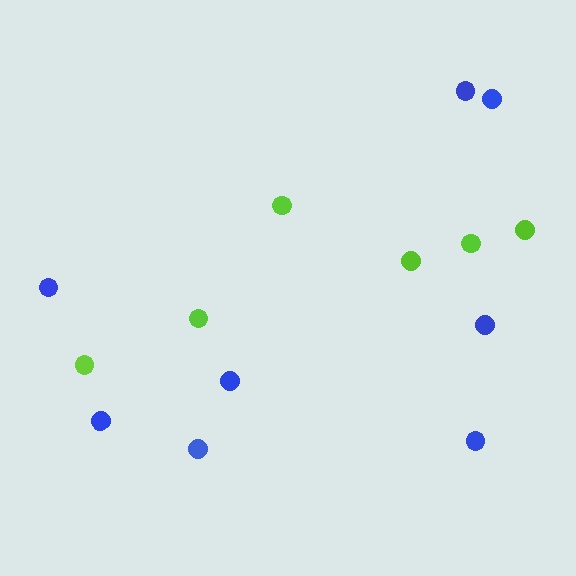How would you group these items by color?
There are 2 groups: one group of blue circles (8) and one group of lime circles (6).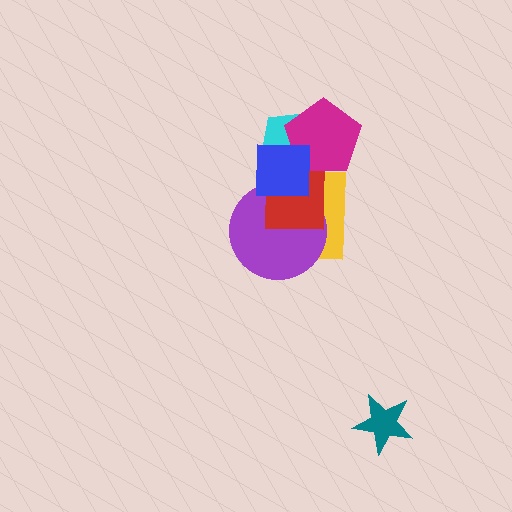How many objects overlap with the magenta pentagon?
3 objects overlap with the magenta pentagon.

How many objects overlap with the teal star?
0 objects overlap with the teal star.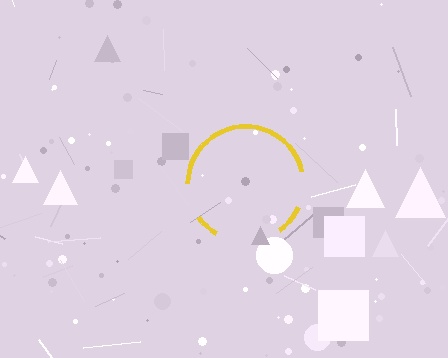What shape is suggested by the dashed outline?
The dashed outline suggests a circle.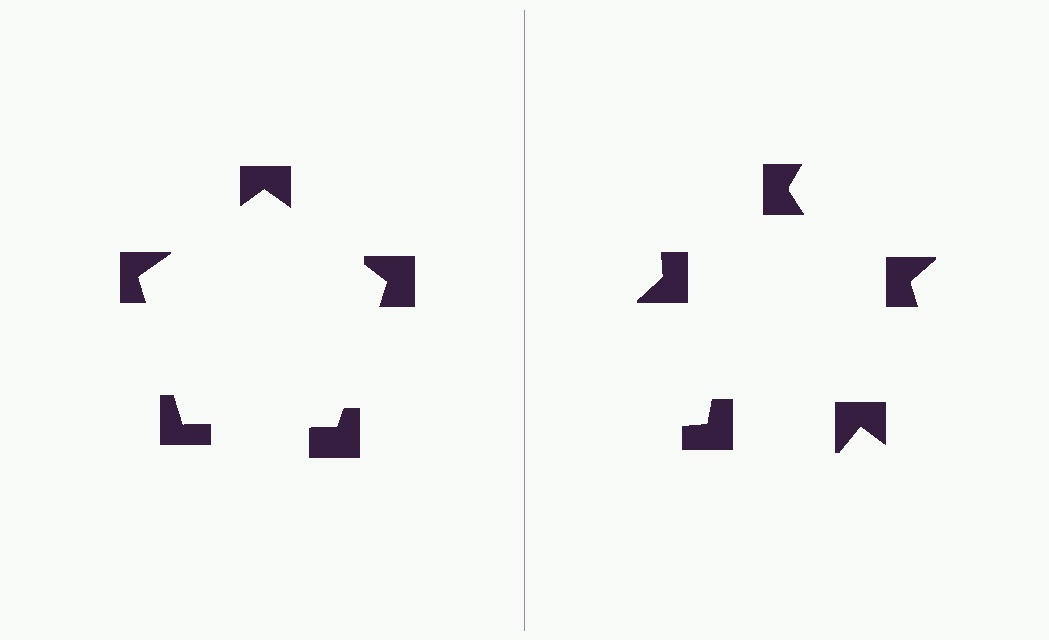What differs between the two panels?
The notched squares are positioned identically on both sides; only the wedge orientations differ. On the left they align to a pentagon; on the right they are misaligned.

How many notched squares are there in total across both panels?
10 — 5 on each side.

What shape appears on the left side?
An illusory pentagon.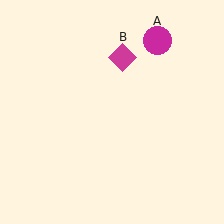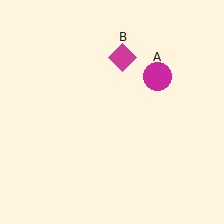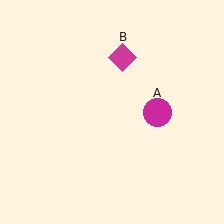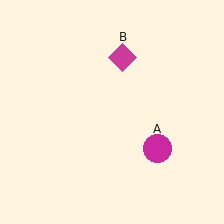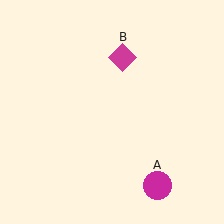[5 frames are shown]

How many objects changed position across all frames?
1 object changed position: magenta circle (object A).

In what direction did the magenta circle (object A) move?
The magenta circle (object A) moved down.